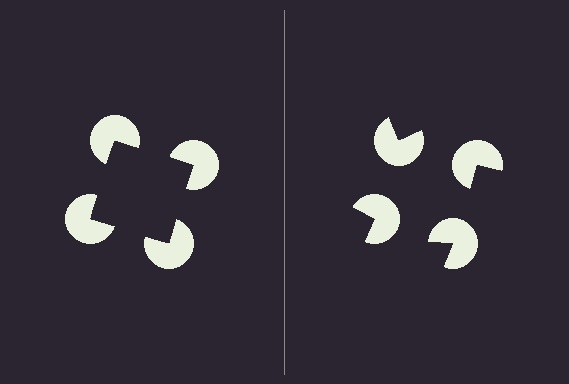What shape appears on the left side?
An illusory square.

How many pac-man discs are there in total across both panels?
8 — 4 on each side.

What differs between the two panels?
The pac-man discs are positioned identically on both sides; only the wedge orientations differ. On the left they align to a square; on the right they are misaligned.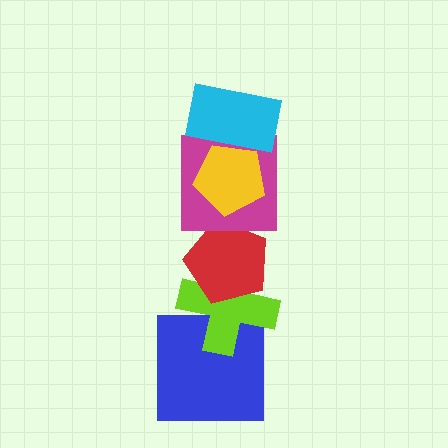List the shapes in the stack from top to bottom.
From top to bottom: the cyan rectangle, the yellow pentagon, the magenta square, the red pentagon, the lime cross, the blue square.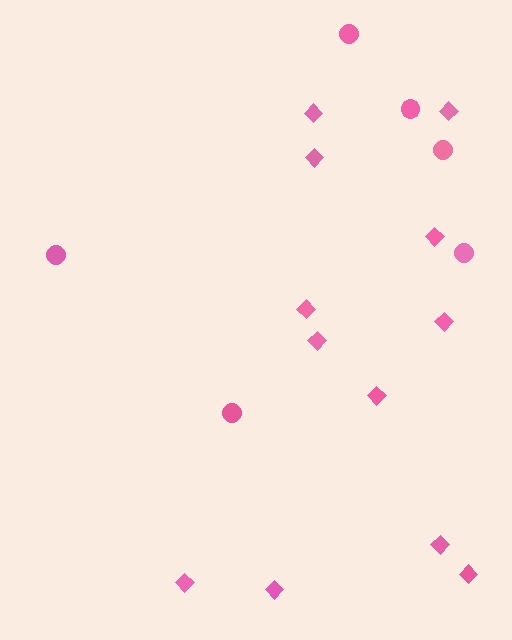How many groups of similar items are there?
There are 2 groups: one group of circles (6) and one group of diamonds (12).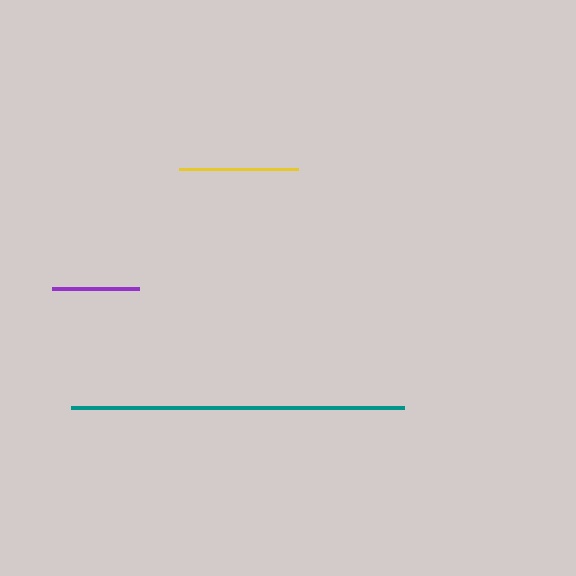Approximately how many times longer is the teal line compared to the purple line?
The teal line is approximately 3.8 times the length of the purple line.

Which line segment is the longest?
The teal line is the longest at approximately 333 pixels.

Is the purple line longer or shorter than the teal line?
The teal line is longer than the purple line.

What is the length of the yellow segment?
The yellow segment is approximately 119 pixels long.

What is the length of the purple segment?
The purple segment is approximately 88 pixels long.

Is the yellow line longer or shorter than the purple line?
The yellow line is longer than the purple line.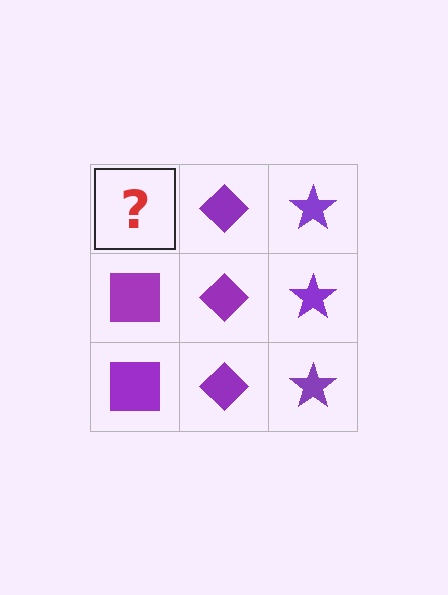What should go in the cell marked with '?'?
The missing cell should contain a purple square.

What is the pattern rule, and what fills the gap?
The rule is that each column has a consistent shape. The gap should be filled with a purple square.